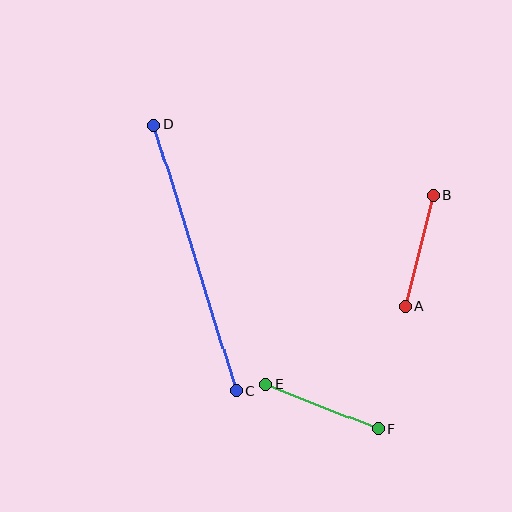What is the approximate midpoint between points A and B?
The midpoint is at approximately (419, 251) pixels.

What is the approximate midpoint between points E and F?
The midpoint is at approximately (322, 407) pixels.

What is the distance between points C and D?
The distance is approximately 278 pixels.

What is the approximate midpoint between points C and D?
The midpoint is at approximately (195, 258) pixels.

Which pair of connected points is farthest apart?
Points C and D are farthest apart.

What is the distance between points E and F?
The distance is approximately 121 pixels.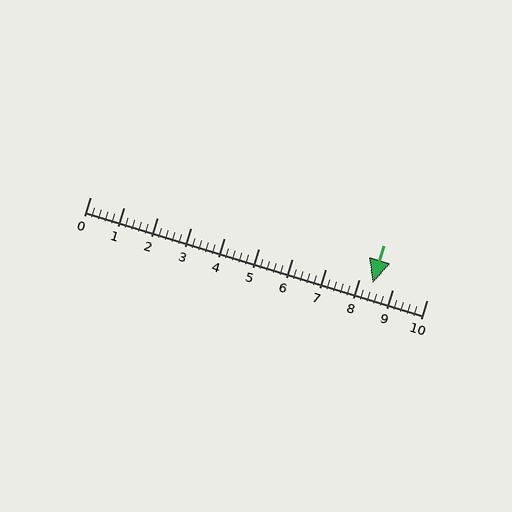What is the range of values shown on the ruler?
The ruler shows values from 0 to 10.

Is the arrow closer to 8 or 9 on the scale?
The arrow is closer to 8.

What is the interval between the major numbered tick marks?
The major tick marks are spaced 1 units apart.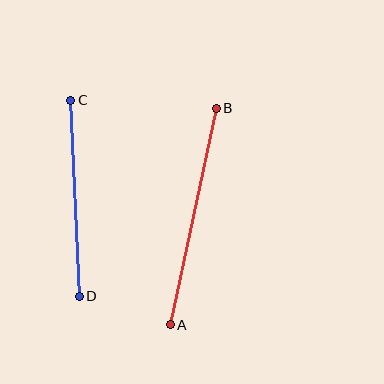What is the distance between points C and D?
The distance is approximately 196 pixels.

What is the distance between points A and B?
The distance is approximately 221 pixels.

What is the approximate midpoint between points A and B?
The midpoint is at approximately (193, 216) pixels.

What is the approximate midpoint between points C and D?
The midpoint is at approximately (75, 198) pixels.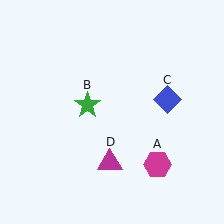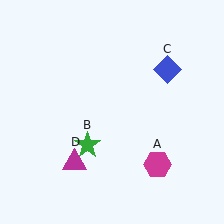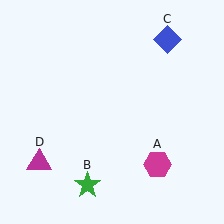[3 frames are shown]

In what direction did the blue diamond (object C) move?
The blue diamond (object C) moved up.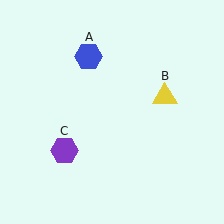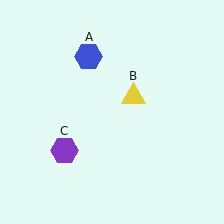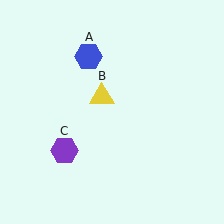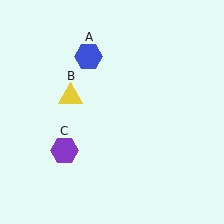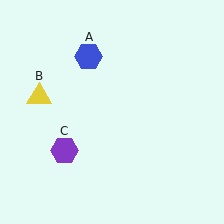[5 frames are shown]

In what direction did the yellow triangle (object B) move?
The yellow triangle (object B) moved left.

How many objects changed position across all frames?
1 object changed position: yellow triangle (object B).